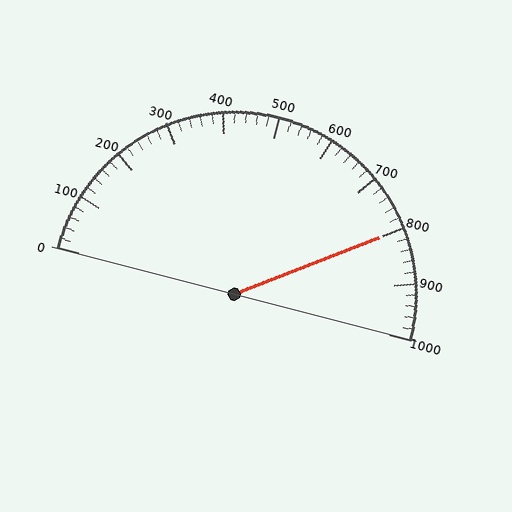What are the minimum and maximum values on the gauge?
The gauge ranges from 0 to 1000.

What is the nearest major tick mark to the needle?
The nearest major tick mark is 800.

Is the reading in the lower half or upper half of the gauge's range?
The reading is in the upper half of the range (0 to 1000).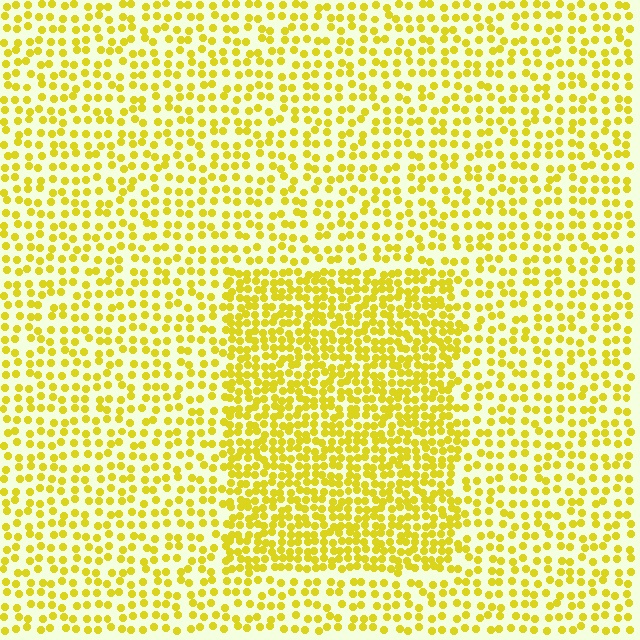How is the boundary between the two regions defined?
The boundary is defined by a change in element density (approximately 1.9x ratio). All elements are the same color, size, and shape.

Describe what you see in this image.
The image contains small yellow elements arranged at two different densities. A rectangle-shaped region is visible where the elements are more densely packed than the surrounding area.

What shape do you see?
I see a rectangle.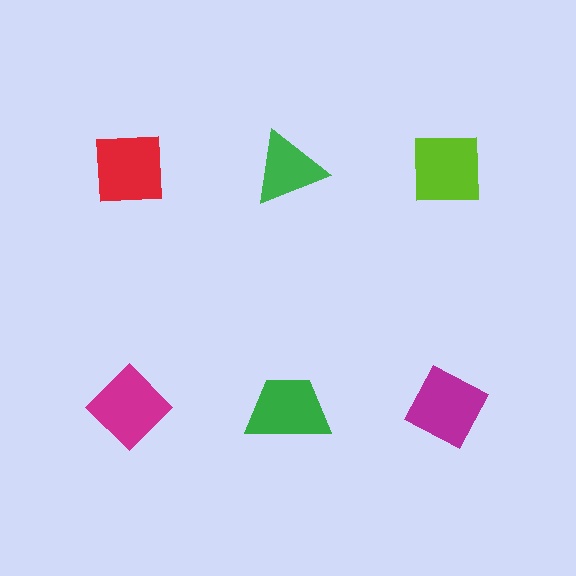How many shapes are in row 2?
3 shapes.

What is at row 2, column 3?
A magenta diamond.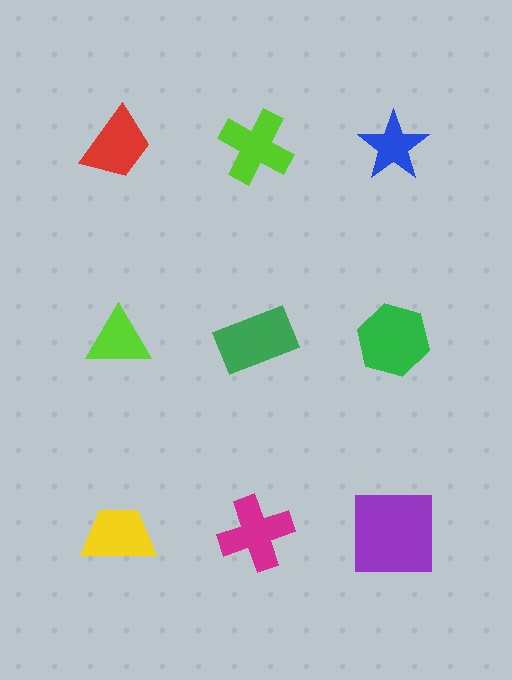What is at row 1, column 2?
A lime cross.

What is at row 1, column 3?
A blue star.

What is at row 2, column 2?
A green rectangle.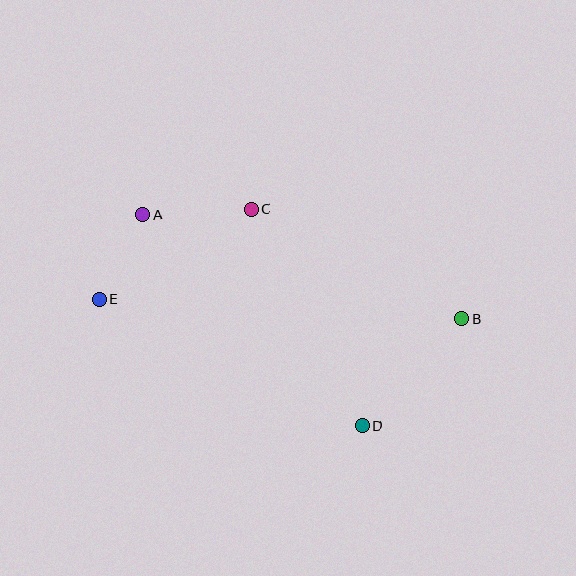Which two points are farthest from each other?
Points B and E are farthest from each other.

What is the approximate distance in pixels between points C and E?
The distance between C and E is approximately 176 pixels.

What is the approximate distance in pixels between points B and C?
The distance between B and C is approximately 238 pixels.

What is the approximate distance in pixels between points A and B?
The distance between A and B is approximately 336 pixels.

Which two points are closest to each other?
Points A and E are closest to each other.